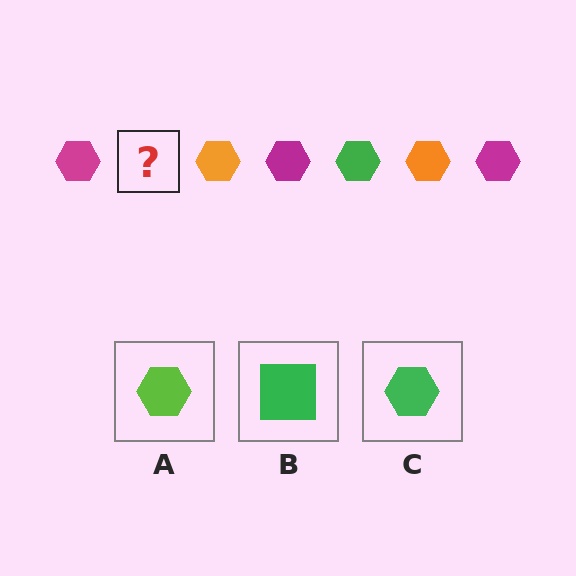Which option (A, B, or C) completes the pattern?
C.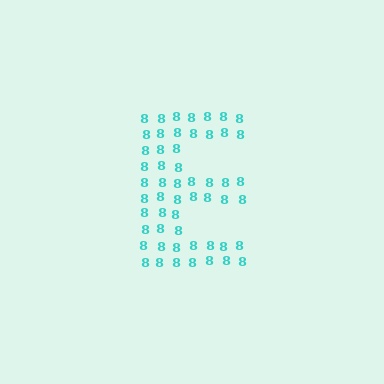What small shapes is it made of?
It is made of small digit 8's.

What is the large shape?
The large shape is the letter E.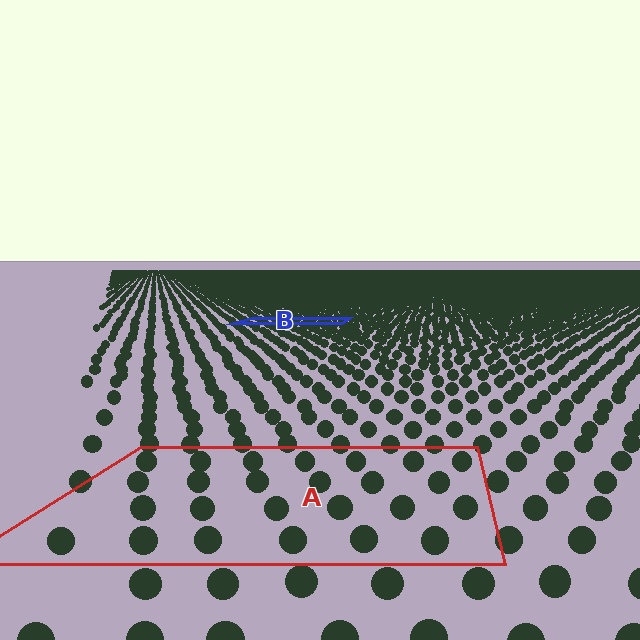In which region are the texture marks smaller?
The texture marks are smaller in region B, because it is farther away.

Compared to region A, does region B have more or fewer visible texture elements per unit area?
Region B has more texture elements per unit area — they are packed more densely because it is farther away.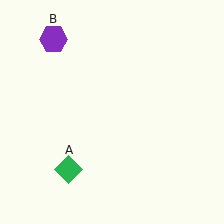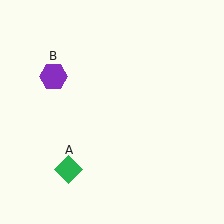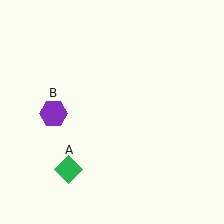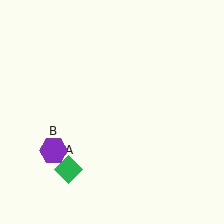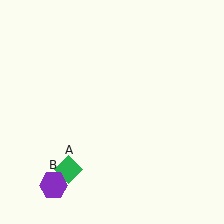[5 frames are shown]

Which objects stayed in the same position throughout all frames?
Green diamond (object A) remained stationary.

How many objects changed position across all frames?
1 object changed position: purple hexagon (object B).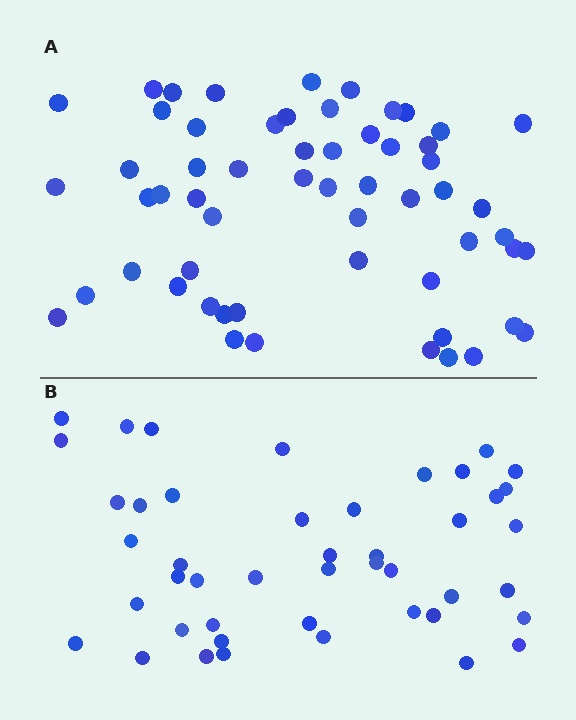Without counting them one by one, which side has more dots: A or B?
Region A (the top region) has more dots.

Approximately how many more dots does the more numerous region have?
Region A has approximately 15 more dots than region B.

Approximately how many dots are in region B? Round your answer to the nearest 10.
About 40 dots. (The exact count is 45, which rounds to 40.)